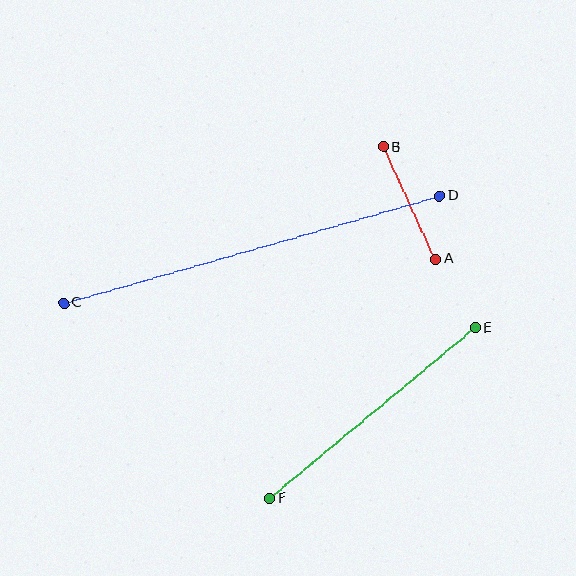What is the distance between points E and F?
The distance is approximately 267 pixels.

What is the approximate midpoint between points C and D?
The midpoint is at approximately (251, 249) pixels.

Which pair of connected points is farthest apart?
Points C and D are farthest apart.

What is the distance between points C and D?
The distance is approximately 391 pixels.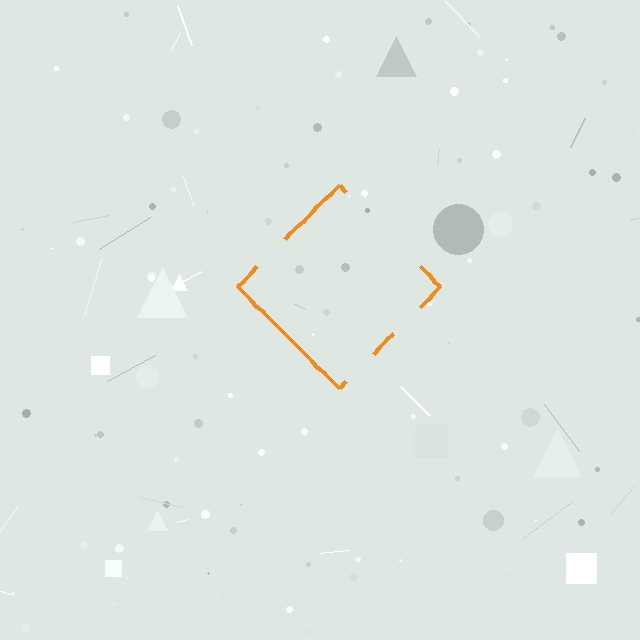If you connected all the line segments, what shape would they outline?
They would outline a diamond.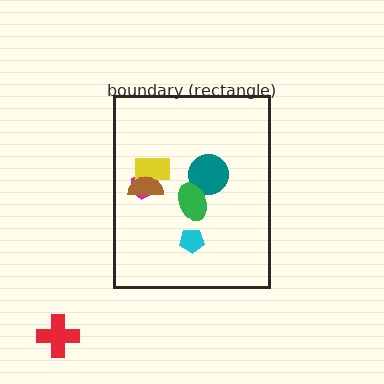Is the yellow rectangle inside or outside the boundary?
Inside.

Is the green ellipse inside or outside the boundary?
Inside.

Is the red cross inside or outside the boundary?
Outside.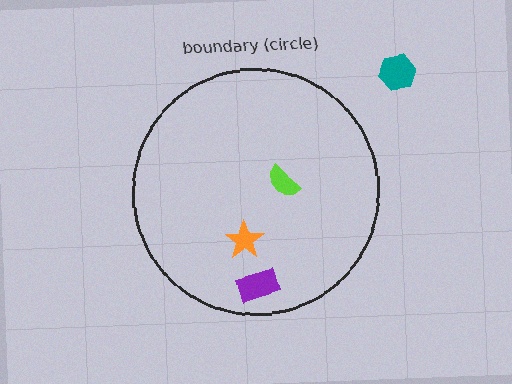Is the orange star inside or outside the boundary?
Inside.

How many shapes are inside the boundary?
3 inside, 1 outside.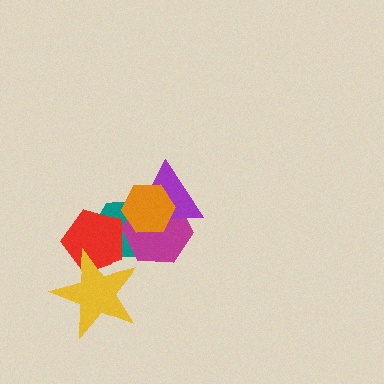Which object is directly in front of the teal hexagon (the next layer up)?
The magenta hexagon is directly in front of the teal hexagon.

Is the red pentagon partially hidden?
Yes, it is partially covered by another shape.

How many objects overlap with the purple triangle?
3 objects overlap with the purple triangle.